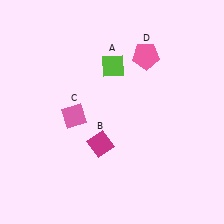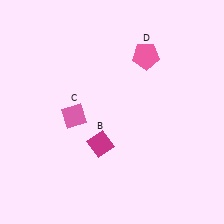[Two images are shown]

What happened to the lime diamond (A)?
The lime diamond (A) was removed in Image 2. It was in the top-right area of Image 1.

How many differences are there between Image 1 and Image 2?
There is 1 difference between the two images.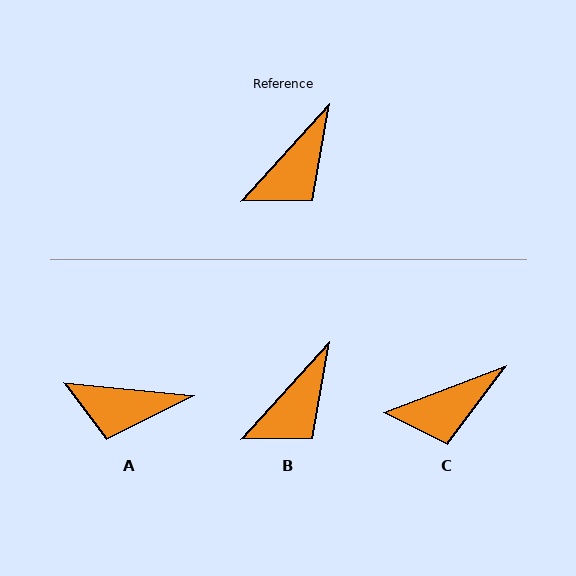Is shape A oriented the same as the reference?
No, it is off by about 54 degrees.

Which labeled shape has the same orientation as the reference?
B.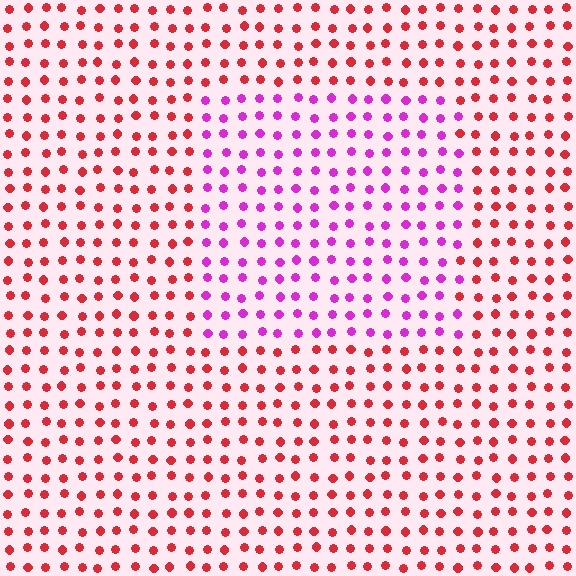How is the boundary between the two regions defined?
The boundary is defined purely by a slight shift in hue (about 54 degrees). Spacing, size, and orientation are identical on both sides.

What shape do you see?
I see a rectangle.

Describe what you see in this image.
The image is filled with small red elements in a uniform arrangement. A rectangle-shaped region is visible where the elements are tinted to a slightly different hue, forming a subtle color boundary.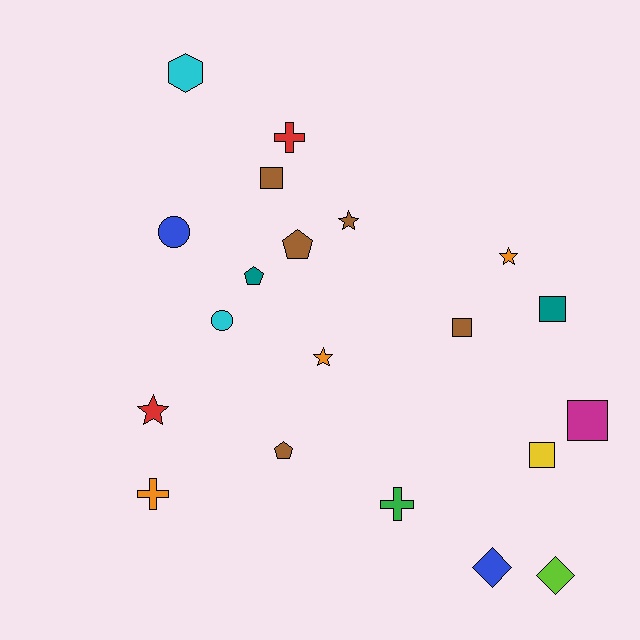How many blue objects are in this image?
There are 2 blue objects.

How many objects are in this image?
There are 20 objects.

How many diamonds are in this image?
There are 2 diamonds.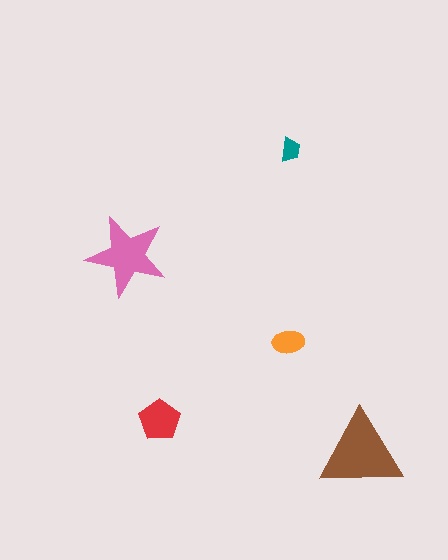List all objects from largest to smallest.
The brown triangle, the pink star, the red pentagon, the orange ellipse, the teal trapezoid.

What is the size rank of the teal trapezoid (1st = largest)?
5th.